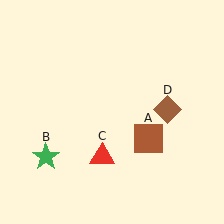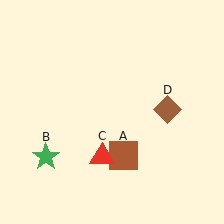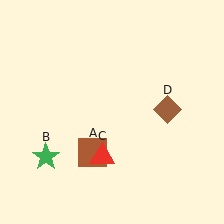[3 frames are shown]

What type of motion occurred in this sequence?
The brown square (object A) rotated clockwise around the center of the scene.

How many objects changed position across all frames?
1 object changed position: brown square (object A).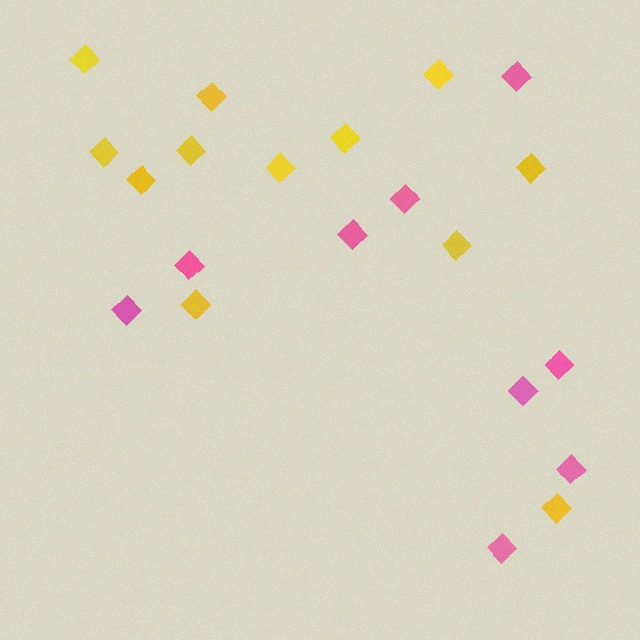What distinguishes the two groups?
There are 2 groups: one group of pink diamonds (9) and one group of yellow diamonds (12).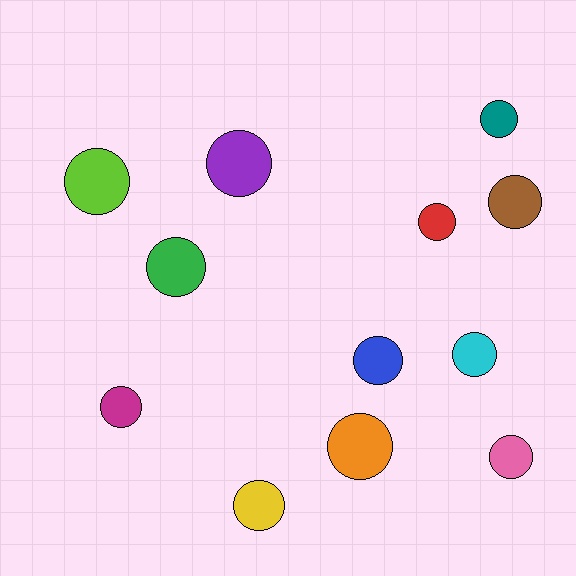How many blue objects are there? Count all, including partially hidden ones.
There is 1 blue object.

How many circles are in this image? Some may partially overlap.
There are 12 circles.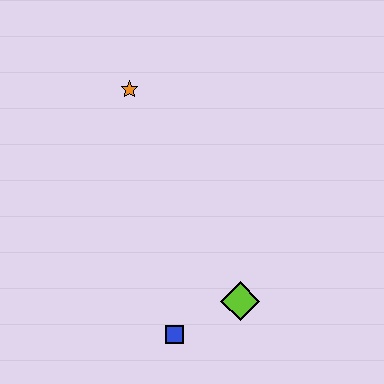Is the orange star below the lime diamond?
No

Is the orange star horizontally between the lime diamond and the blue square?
No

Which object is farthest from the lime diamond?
The orange star is farthest from the lime diamond.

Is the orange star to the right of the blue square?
No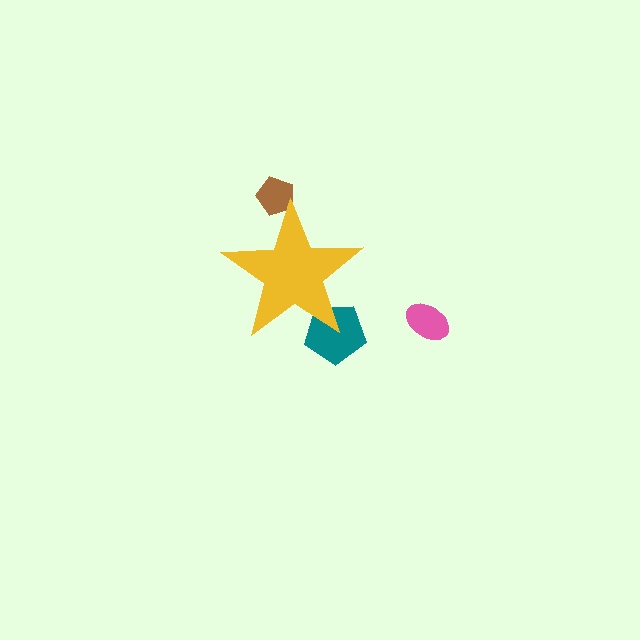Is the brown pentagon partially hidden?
Yes, the brown pentagon is partially hidden behind the yellow star.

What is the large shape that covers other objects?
A yellow star.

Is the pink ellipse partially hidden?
No, the pink ellipse is fully visible.